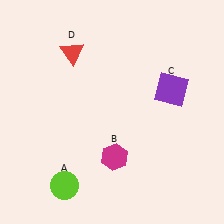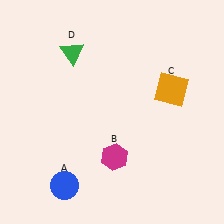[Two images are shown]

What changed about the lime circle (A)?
In Image 1, A is lime. In Image 2, it changed to blue.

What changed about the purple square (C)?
In Image 1, C is purple. In Image 2, it changed to orange.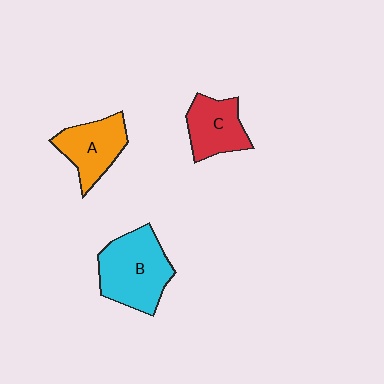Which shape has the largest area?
Shape B (cyan).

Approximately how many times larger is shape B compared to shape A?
Approximately 1.4 times.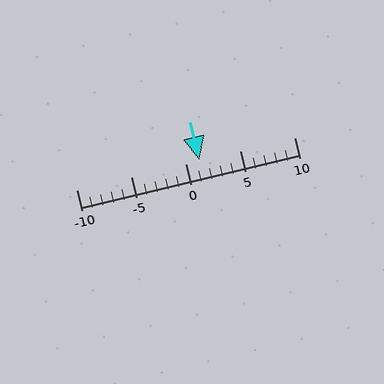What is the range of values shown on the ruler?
The ruler shows values from -10 to 10.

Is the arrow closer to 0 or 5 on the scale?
The arrow is closer to 0.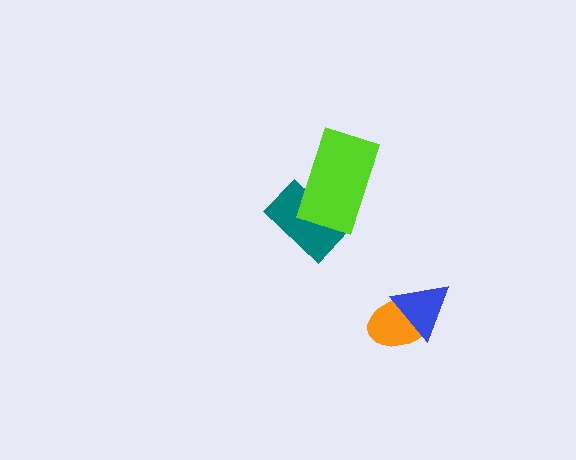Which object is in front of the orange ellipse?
The blue triangle is in front of the orange ellipse.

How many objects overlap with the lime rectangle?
1 object overlaps with the lime rectangle.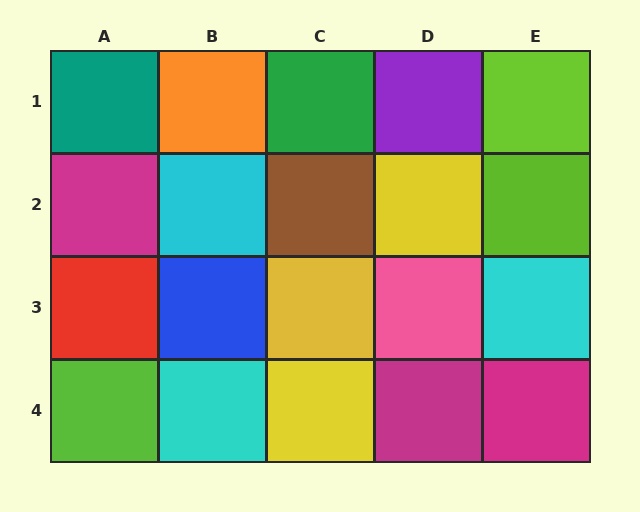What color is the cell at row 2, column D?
Yellow.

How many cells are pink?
1 cell is pink.